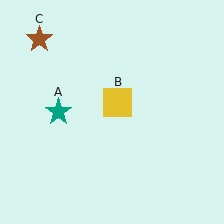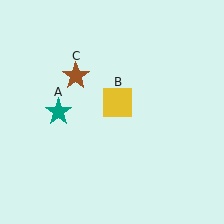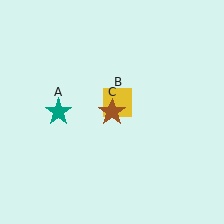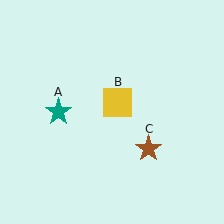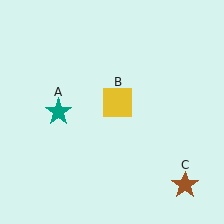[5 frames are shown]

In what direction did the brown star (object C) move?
The brown star (object C) moved down and to the right.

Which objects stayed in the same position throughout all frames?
Teal star (object A) and yellow square (object B) remained stationary.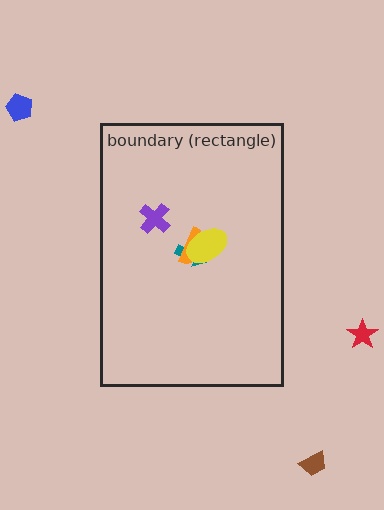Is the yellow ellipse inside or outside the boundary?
Inside.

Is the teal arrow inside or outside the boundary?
Inside.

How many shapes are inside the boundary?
4 inside, 3 outside.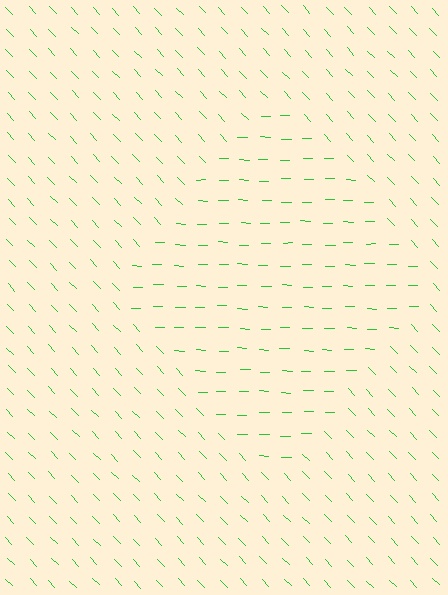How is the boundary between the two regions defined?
The boundary is defined purely by a change in line orientation (approximately 45 degrees difference). All lines are the same color and thickness.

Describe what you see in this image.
The image is filled with small green line segments. A diamond region in the image has lines oriented differently from the surrounding lines, creating a visible texture boundary.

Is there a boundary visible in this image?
Yes, there is a texture boundary formed by a change in line orientation.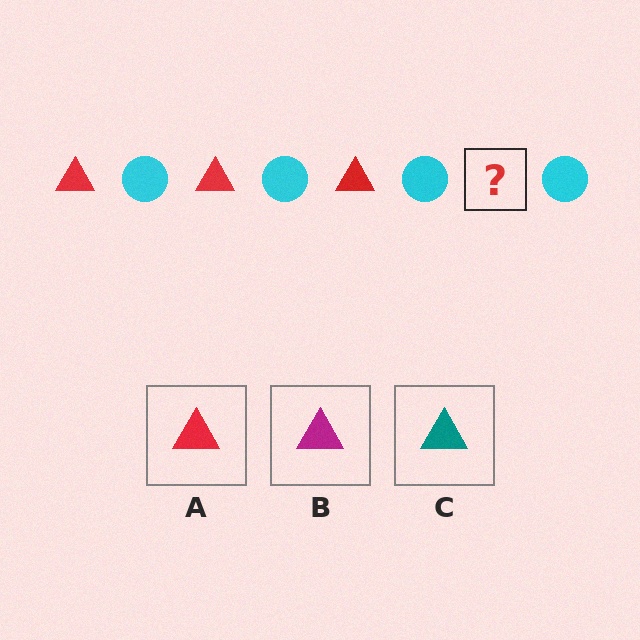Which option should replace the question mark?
Option A.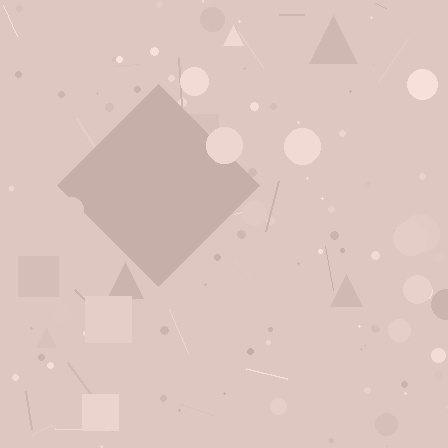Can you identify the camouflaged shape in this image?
The camouflaged shape is a diamond.